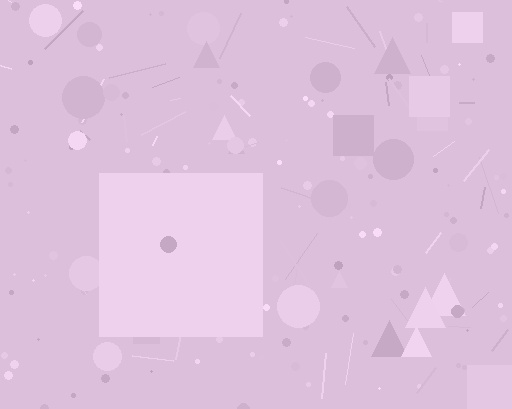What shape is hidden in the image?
A square is hidden in the image.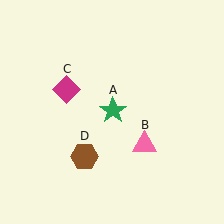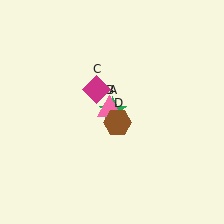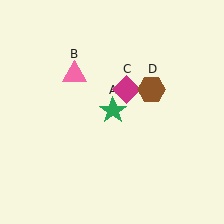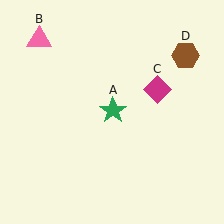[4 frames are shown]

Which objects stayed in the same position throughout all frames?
Green star (object A) remained stationary.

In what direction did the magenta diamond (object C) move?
The magenta diamond (object C) moved right.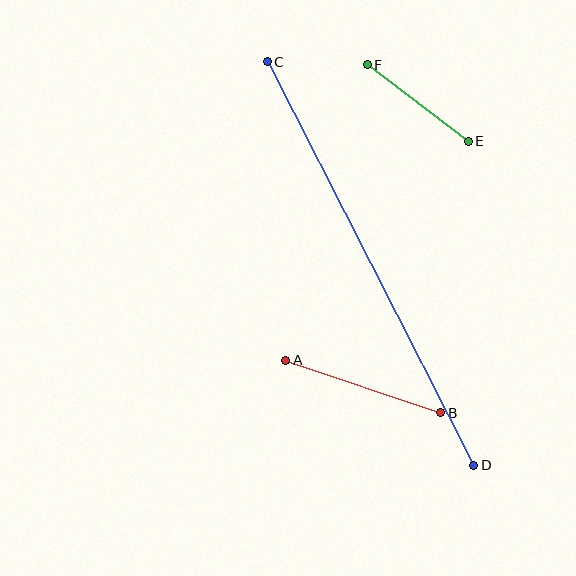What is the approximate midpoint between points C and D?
The midpoint is at approximately (370, 264) pixels.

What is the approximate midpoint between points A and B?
The midpoint is at approximately (363, 387) pixels.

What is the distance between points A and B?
The distance is approximately 163 pixels.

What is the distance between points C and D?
The distance is approximately 453 pixels.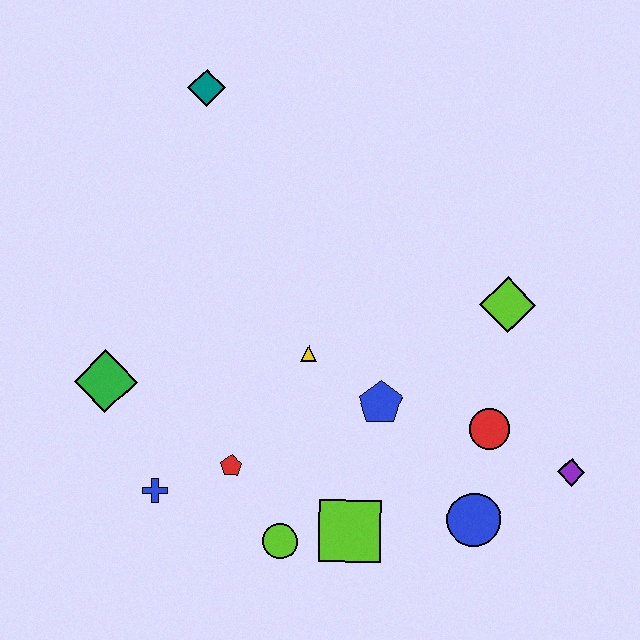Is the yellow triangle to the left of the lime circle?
No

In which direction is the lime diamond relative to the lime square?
The lime diamond is above the lime square.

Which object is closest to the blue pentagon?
The yellow triangle is closest to the blue pentagon.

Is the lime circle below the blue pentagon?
Yes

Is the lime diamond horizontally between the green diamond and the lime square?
No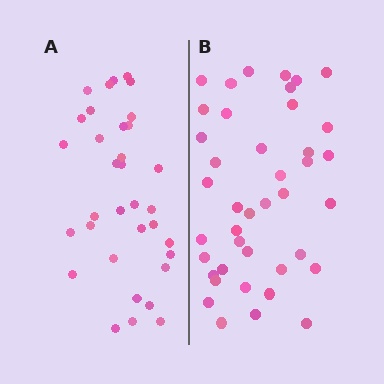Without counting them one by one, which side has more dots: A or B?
Region B (the right region) has more dots.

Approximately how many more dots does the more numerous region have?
Region B has roughly 8 or so more dots than region A.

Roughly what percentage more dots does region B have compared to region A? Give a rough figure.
About 20% more.